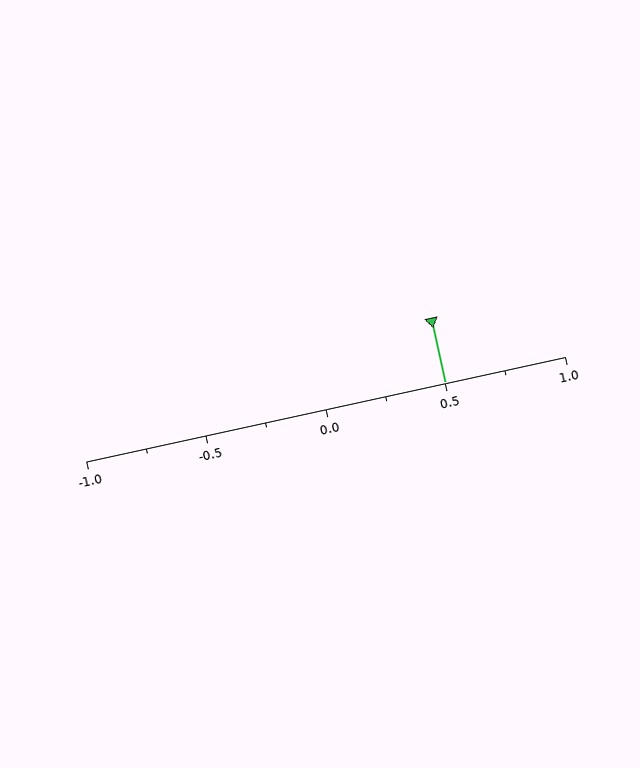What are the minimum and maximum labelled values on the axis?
The axis runs from -1.0 to 1.0.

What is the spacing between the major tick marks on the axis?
The major ticks are spaced 0.5 apart.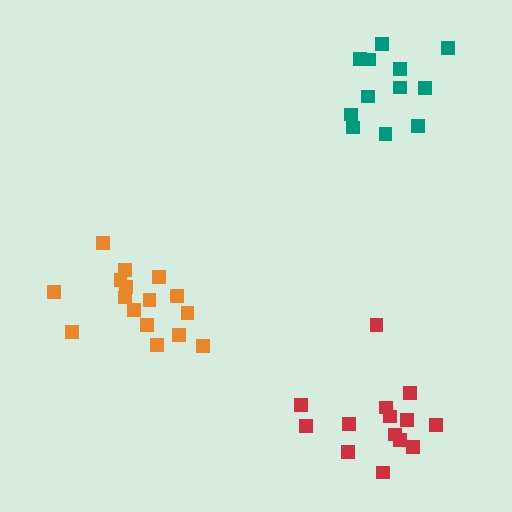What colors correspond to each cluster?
The clusters are colored: teal, red, orange.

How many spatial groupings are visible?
There are 3 spatial groupings.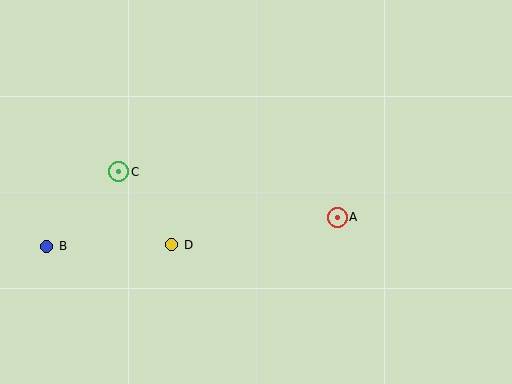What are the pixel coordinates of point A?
Point A is at (337, 217).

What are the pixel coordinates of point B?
Point B is at (47, 246).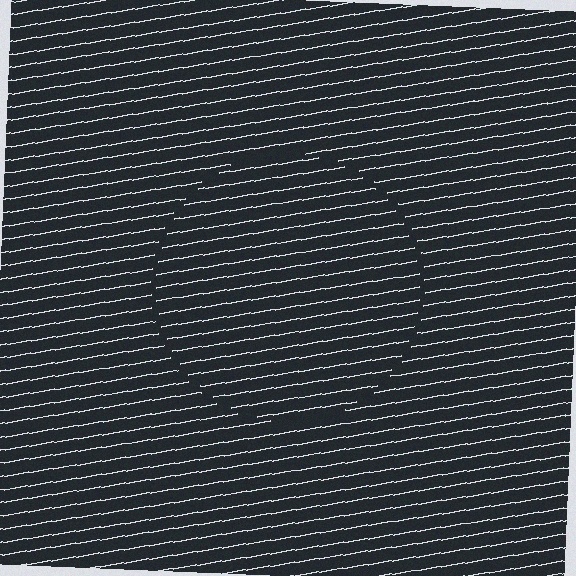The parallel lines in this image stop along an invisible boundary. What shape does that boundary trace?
An illusory circle. The interior of the shape contains the same grating, shifted by half a period — the contour is defined by the phase discontinuity where line-ends from the inner and outer gratings abut.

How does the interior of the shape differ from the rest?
The interior of the shape contains the same grating, shifted by half a period — the contour is defined by the phase discontinuity where line-ends from the inner and outer gratings abut.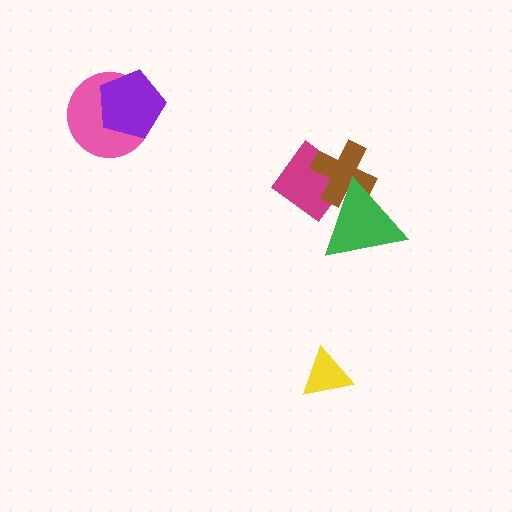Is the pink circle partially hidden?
Yes, it is partially covered by another shape.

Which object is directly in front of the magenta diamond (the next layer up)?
The brown cross is directly in front of the magenta diamond.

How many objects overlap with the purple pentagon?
1 object overlaps with the purple pentagon.